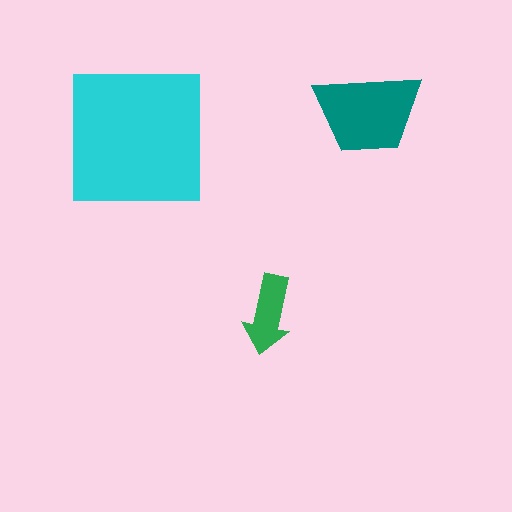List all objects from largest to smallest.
The cyan square, the teal trapezoid, the green arrow.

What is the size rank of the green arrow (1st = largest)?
3rd.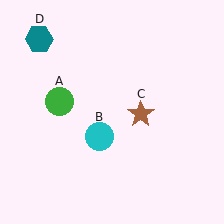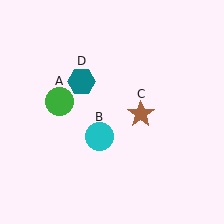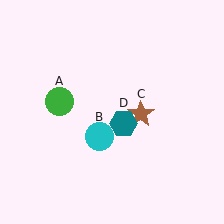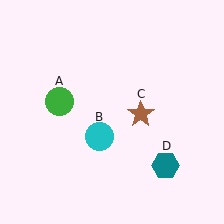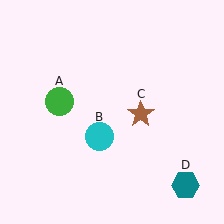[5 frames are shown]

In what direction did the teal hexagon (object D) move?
The teal hexagon (object D) moved down and to the right.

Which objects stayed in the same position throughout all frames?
Green circle (object A) and cyan circle (object B) and brown star (object C) remained stationary.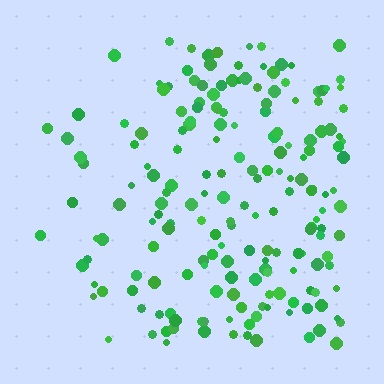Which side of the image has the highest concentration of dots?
The right.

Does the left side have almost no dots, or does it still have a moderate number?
Still a moderate number, just noticeably fewer than the right.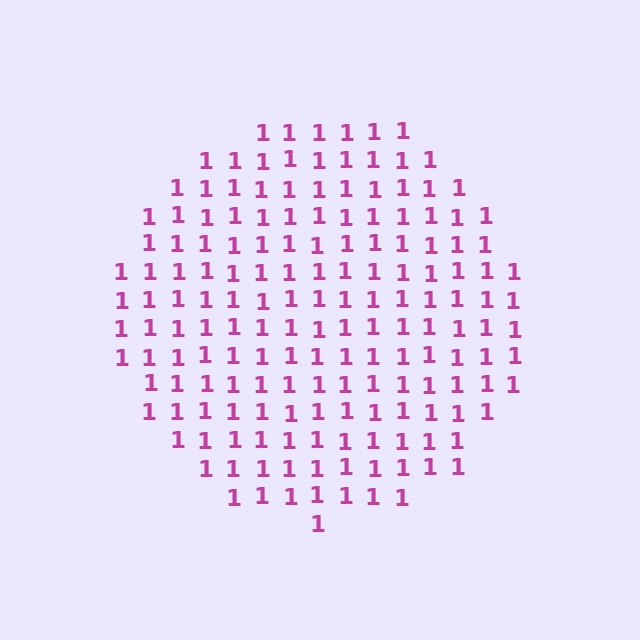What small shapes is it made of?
It is made of small digit 1's.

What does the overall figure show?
The overall figure shows a circle.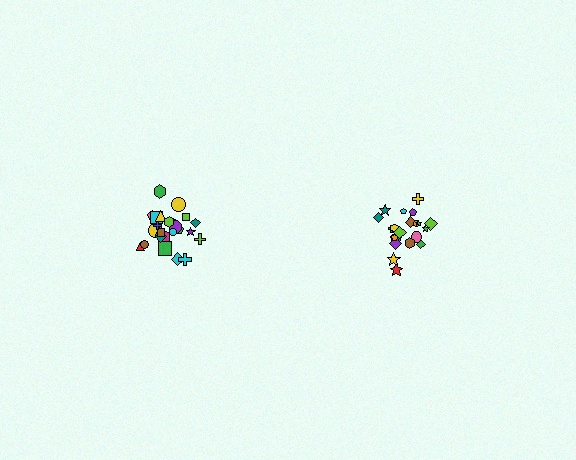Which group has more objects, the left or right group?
The left group.